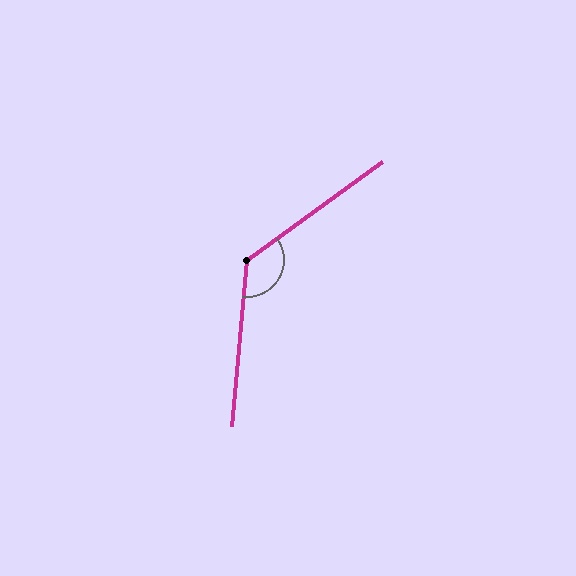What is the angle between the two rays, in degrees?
Approximately 131 degrees.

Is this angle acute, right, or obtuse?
It is obtuse.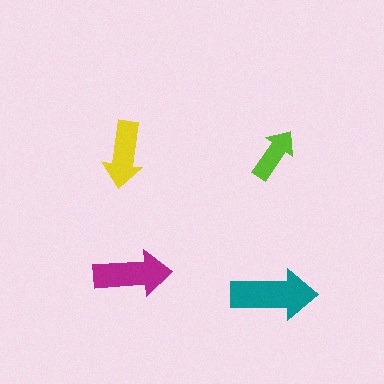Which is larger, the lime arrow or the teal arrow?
The teal one.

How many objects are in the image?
There are 4 objects in the image.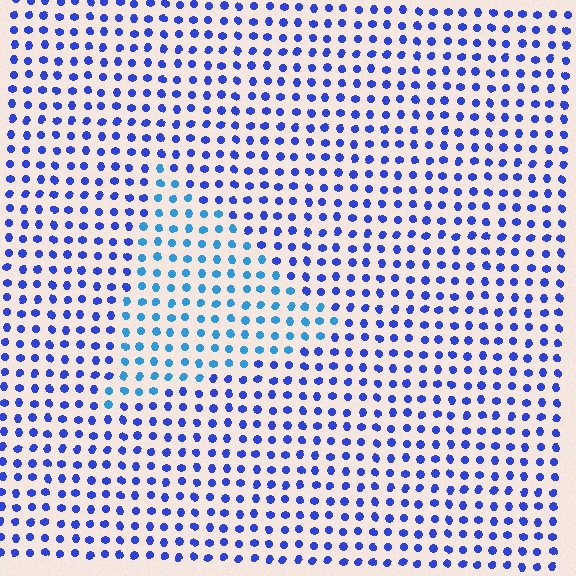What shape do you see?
I see a triangle.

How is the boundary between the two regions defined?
The boundary is defined purely by a slight shift in hue (about 31 degrees). Spacing, size, and orientation are identical on both sides.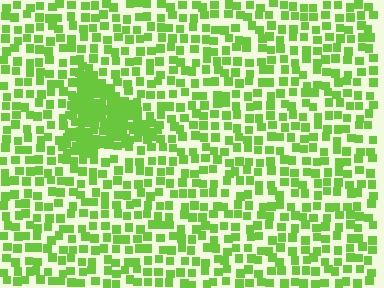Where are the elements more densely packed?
The elements are more densely packed inside the triangle boundary.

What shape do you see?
I see a triangle.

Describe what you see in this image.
The image contains small lime elements arranged at two different densities. A triangle-shaped region is visible where the elements are more densely packed than the surrounding area.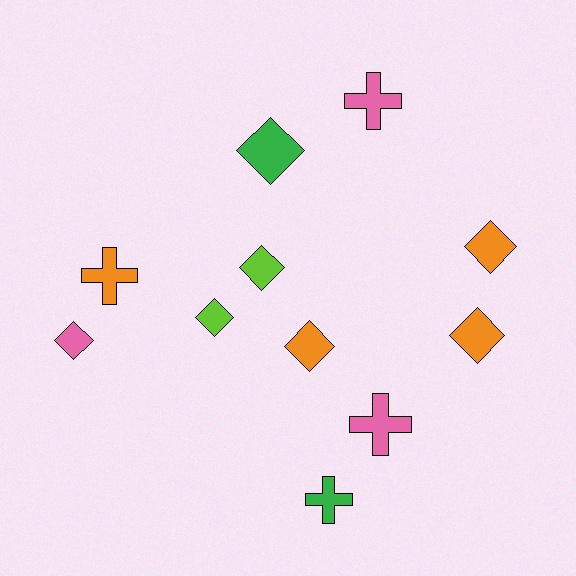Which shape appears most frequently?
Diamond, with 7 objects.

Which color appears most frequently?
Orange, with 4 objects.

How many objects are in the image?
There are 11 objects.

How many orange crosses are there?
There is 1 orange cross.